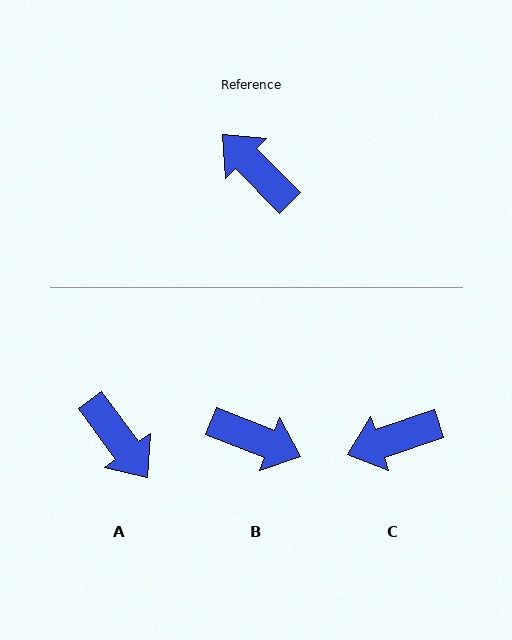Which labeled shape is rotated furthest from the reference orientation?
A, about 172 degrees away.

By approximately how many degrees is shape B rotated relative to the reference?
Approximately 156 degrees clockwise.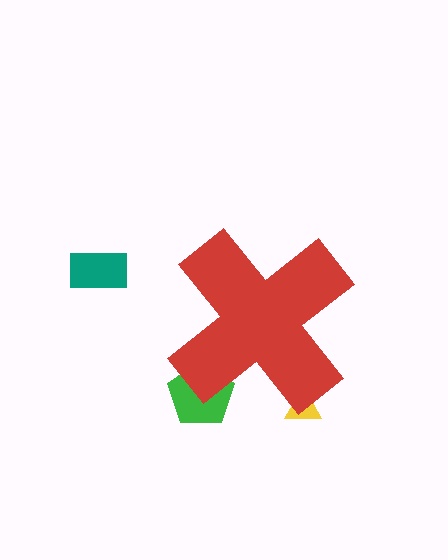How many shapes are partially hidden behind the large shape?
2 shapes are partially hidden.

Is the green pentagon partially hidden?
Yes, the green pentagon is partially hidden behind the red cross.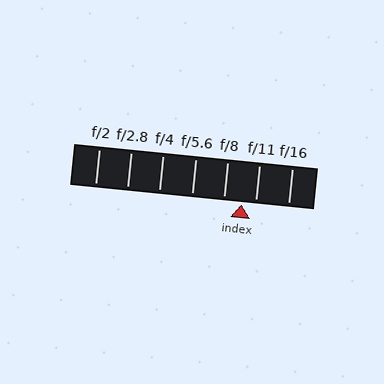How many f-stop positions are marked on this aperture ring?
There are 7 f-stop positions marked.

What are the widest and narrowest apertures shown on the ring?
The widest aperture shown is f/2 and the narrowest is f/16.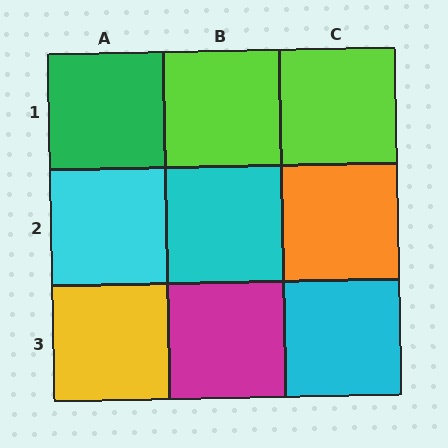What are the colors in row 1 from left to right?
Green, lime, lime.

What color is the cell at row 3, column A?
Yellow.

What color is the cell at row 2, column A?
Cyan.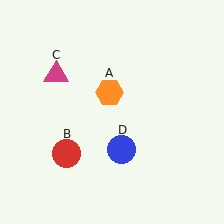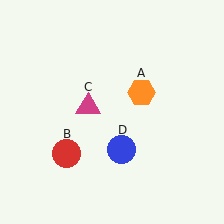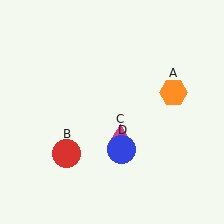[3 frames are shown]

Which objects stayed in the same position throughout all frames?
Red circle (object B) and blue circle (object D) remained stationary.